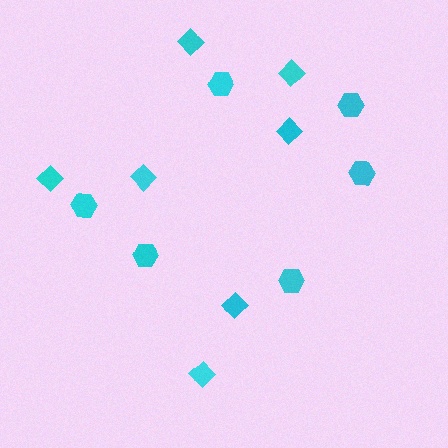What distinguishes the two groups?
There are 2 groups: one group of diamonds (7) and one group of hexagons (6).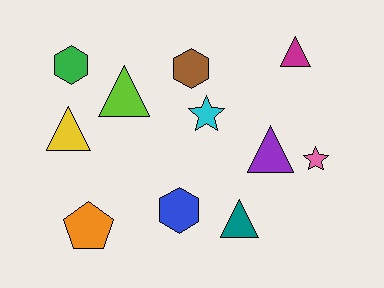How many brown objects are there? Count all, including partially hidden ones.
There is 1 brown object.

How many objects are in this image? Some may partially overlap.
There are 11 objects.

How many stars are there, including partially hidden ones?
There are 2 stars.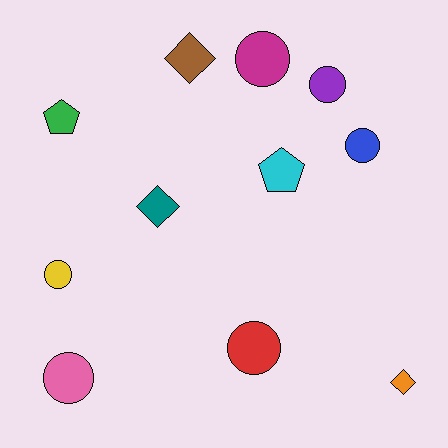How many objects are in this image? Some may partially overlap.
There are 11 objects.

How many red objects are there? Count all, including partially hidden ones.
There is 1 red object.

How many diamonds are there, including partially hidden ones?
There are 3 diamonds.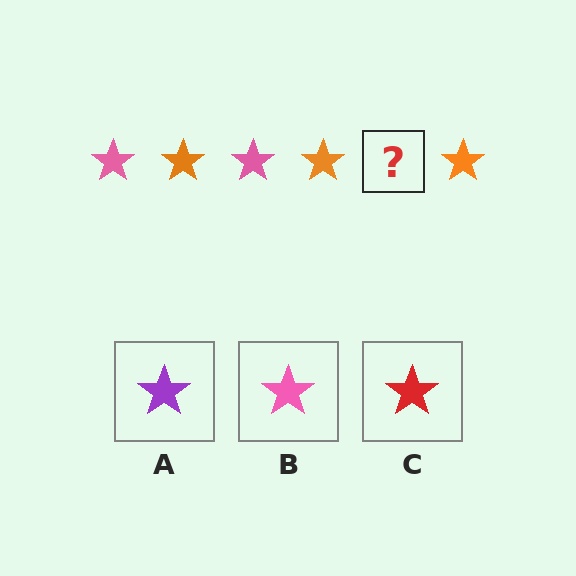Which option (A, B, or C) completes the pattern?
B.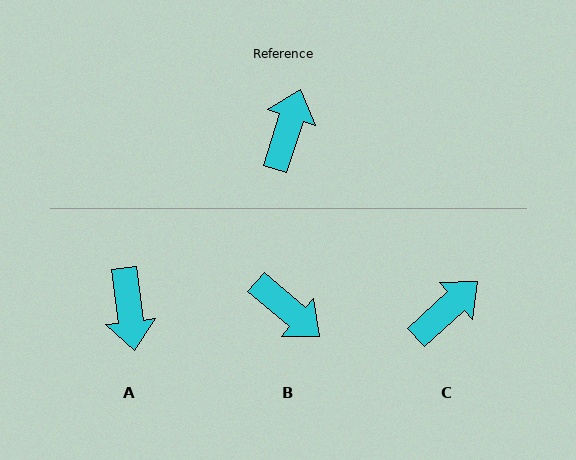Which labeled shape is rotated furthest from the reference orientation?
A, about 155 degrees away.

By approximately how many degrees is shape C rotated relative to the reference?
Approximately 30 degrees clockwise.